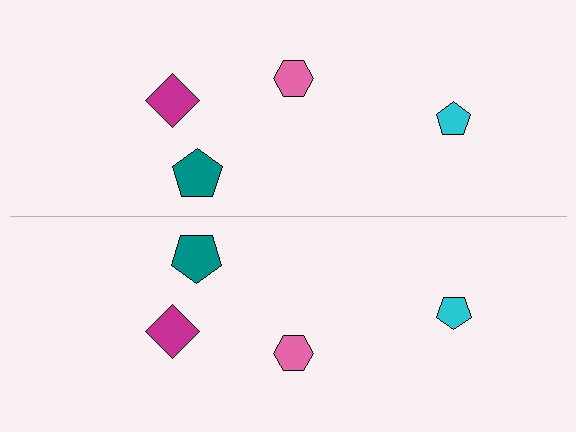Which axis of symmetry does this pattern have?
The pattern has a horizontal axis of symmetry running through the center of the image.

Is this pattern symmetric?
Yes, this pattern has bilateral (reflection) symmetry.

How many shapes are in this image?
There are 8 shapes in this image.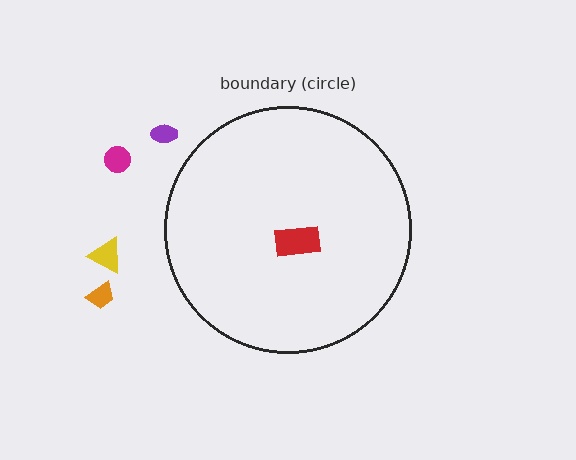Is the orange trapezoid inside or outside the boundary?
Outside.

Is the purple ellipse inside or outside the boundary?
Outside.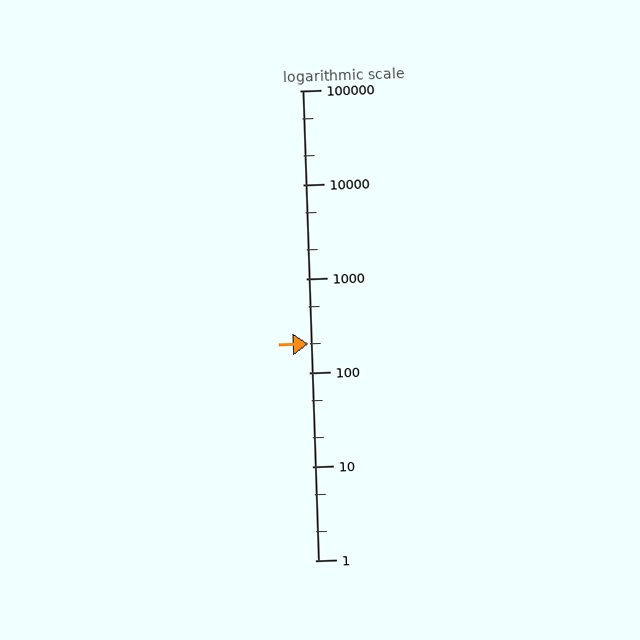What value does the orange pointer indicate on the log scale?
The pointer indicates approximately 200.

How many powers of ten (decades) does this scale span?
The scale spans 5 decades, from 1 to 100000.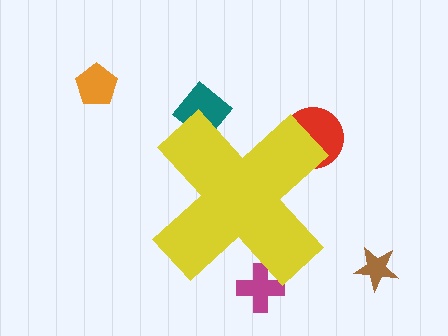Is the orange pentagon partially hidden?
No, the orange pentagon is fully visible.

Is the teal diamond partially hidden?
Yes, the teal diamond is partially hidden behind the yellow cross.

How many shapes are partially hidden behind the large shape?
3 shapes are partially hidden.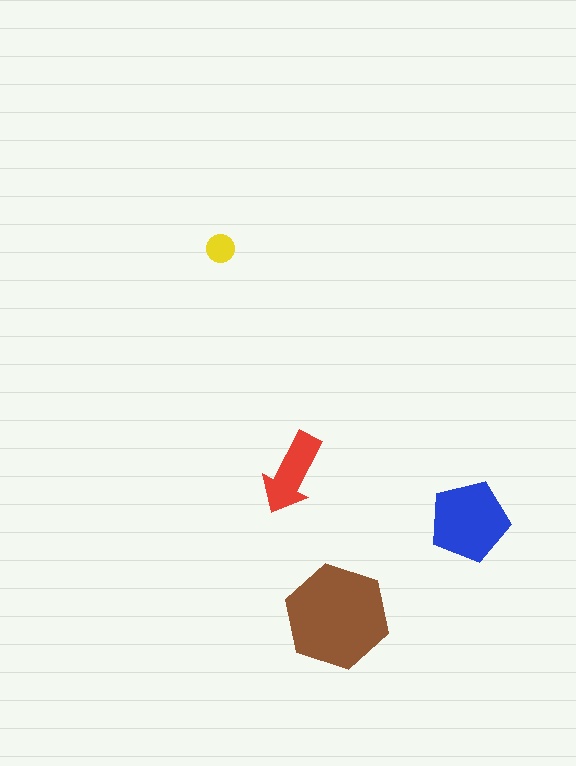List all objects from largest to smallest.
The brown hexagon, the blue pentagon, the red arrow, the yellow circle.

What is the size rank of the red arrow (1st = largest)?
3rd.